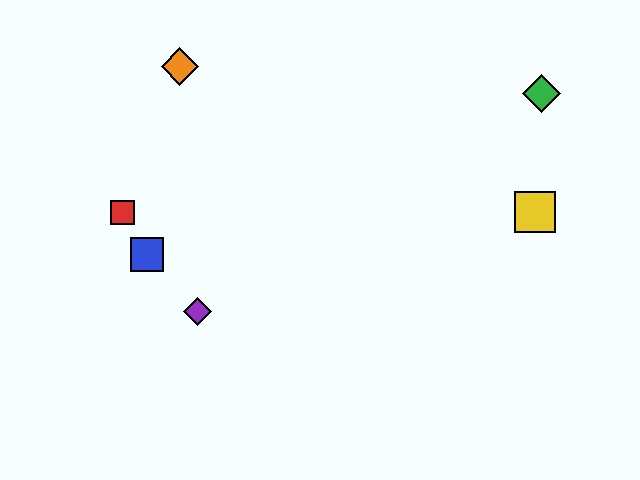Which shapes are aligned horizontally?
The red square, the yellow square are aligned horizontally.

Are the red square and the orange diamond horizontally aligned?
No, the red square is at y≈212 and the orange diamond is at y≈66.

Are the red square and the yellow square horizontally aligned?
Yes, both are at y≈212.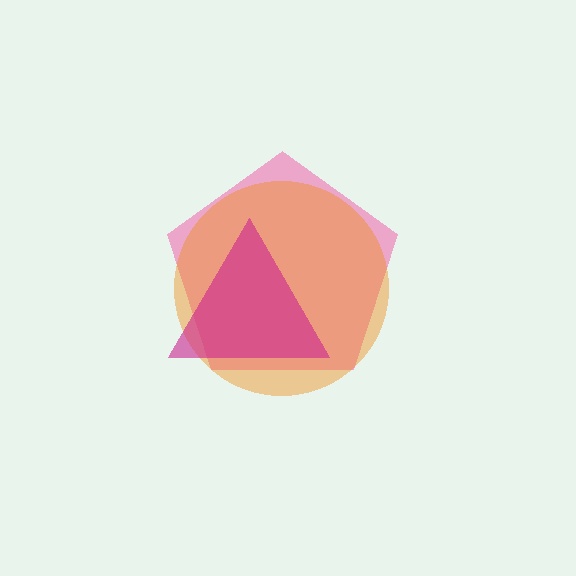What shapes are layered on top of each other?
The layered shapes are: a pink pentagon, an orange circle, a magenta triangle.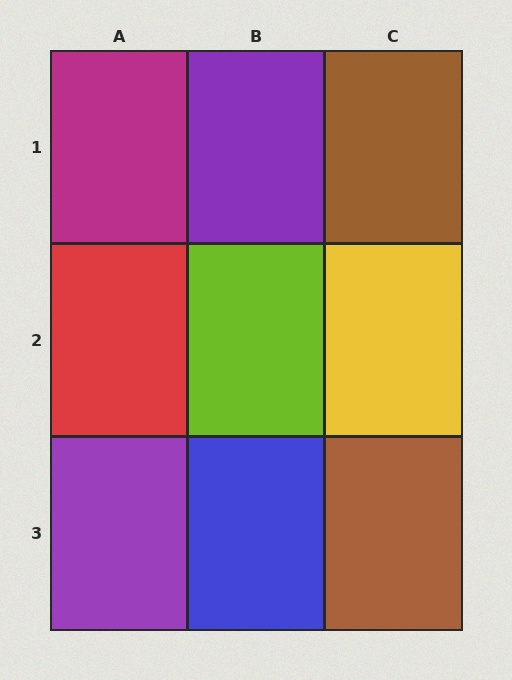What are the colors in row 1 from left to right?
Magenta, purple, brown.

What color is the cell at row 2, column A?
Red.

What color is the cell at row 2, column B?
Lime.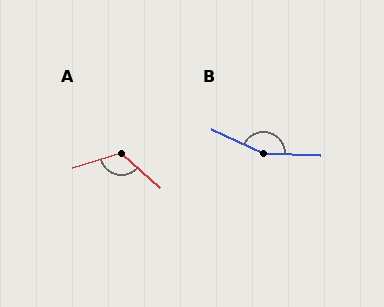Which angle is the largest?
B, at approximately 157 degrees.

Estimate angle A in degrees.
Approximately 122 degrees.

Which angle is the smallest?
A, at approximately 122 degrees.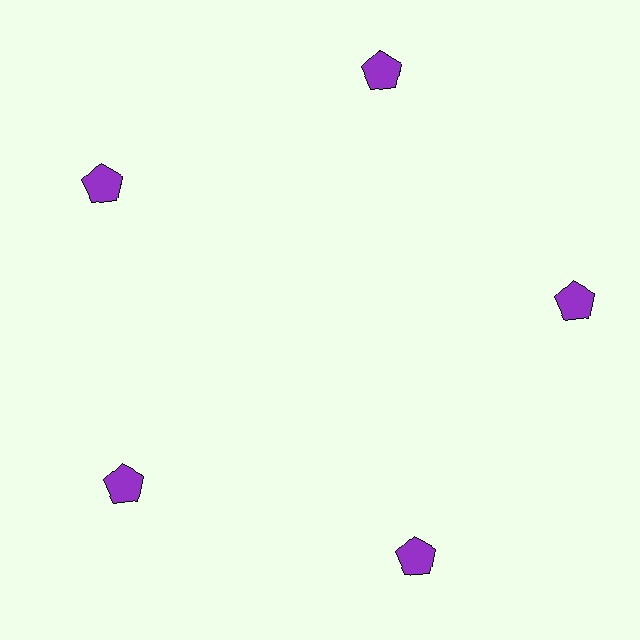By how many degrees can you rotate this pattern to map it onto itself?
The pattern maps onto itself every 72 degrees of rotation.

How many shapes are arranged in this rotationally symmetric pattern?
There are 5 shapes, arranged in 5 groups of 1.